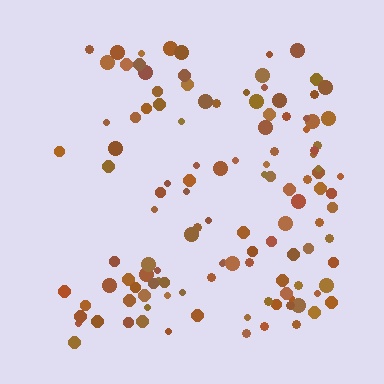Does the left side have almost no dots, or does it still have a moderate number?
Still a moderate number, just noticeably fewer than the right.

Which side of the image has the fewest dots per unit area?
The left.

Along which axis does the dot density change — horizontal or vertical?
Horizontal.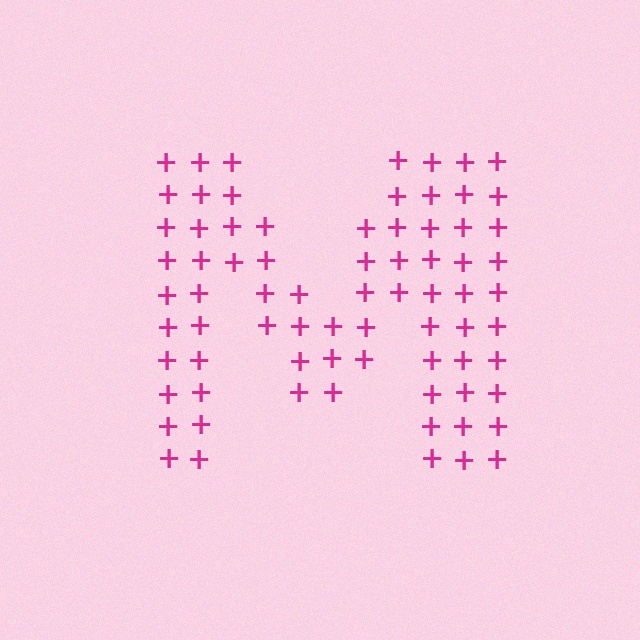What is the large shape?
The large shape is the letter M.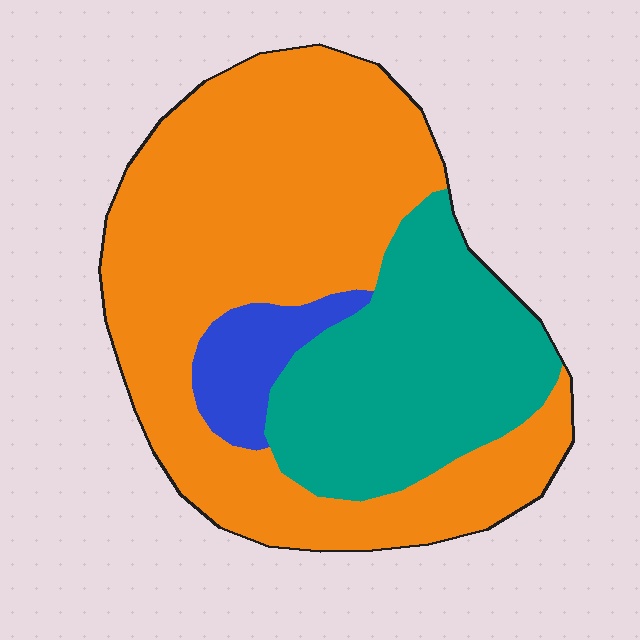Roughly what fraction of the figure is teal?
Teal covers roughly 30% of the figure.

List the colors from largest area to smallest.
From largest to smallest: orange, teal, blue.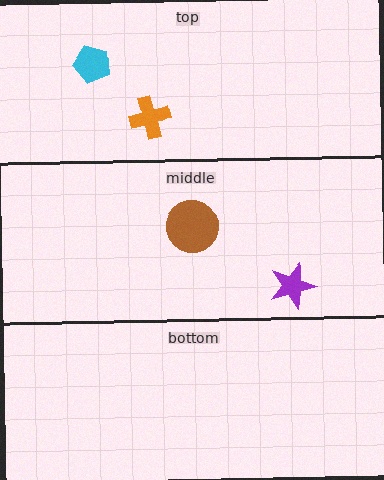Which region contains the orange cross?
The top region.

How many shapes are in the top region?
2.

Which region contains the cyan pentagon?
The top region.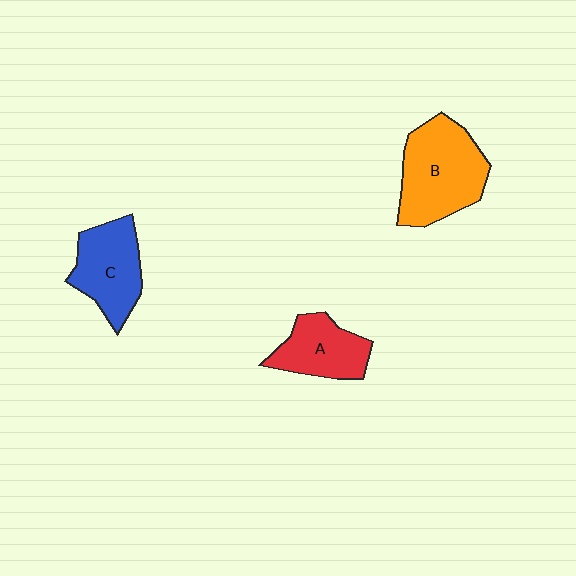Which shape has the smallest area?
Shape A (red).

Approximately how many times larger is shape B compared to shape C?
Approximately 1.3 times.